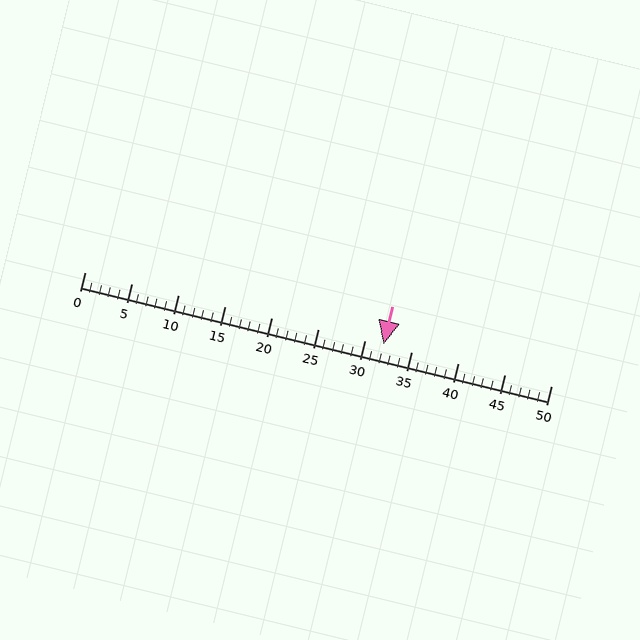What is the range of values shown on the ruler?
The ruler shows values from 0 to 50.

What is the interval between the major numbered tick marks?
The major tick marks are spaced 5 units apart.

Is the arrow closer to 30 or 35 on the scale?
The arrow is closer to 30.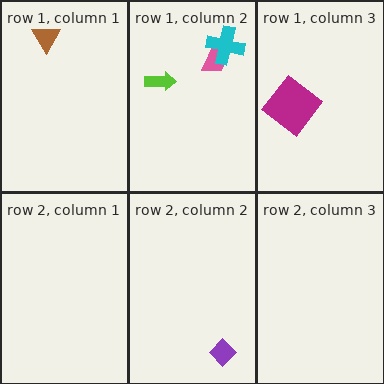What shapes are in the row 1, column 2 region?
The pink trapezoid, the lime arrow, the cyan cross.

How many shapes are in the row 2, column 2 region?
1.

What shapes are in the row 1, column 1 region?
The brown triangle.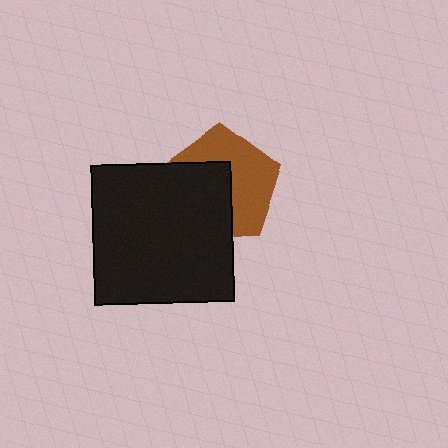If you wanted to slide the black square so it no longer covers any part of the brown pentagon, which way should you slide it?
Slide it toward the lower-left — that is the most direct way to separate the two shapes.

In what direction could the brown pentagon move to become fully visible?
The brown pentagon could move toward the upper-right. That would shift it out from behind the black square entirely.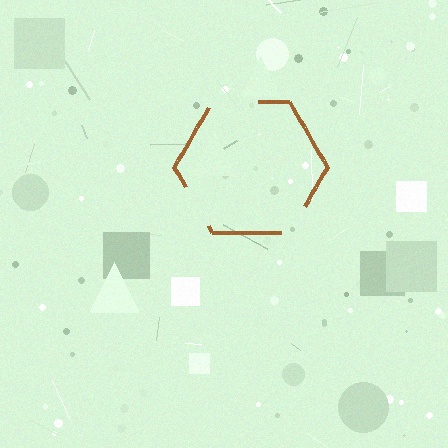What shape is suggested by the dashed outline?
The dashed outline suggests a hexagon.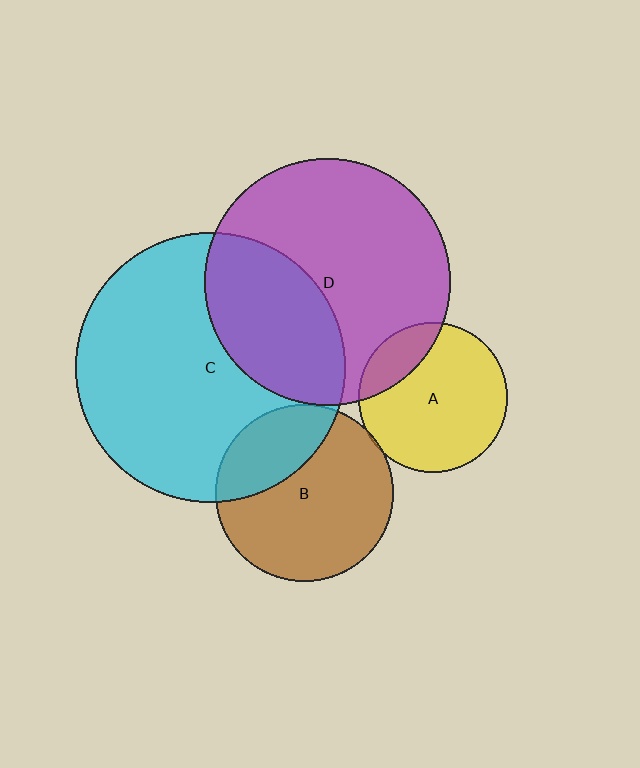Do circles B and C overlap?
Yes.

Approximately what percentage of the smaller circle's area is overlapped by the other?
Approximately 30%.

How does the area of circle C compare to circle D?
Approximately 1.2 times.